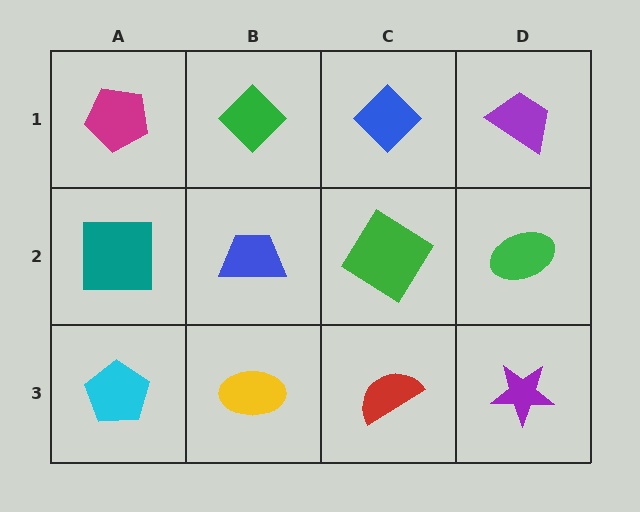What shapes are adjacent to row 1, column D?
A green ellipse (row 2, column D), a blue diamond (row 1, column C).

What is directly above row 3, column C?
A green diamond.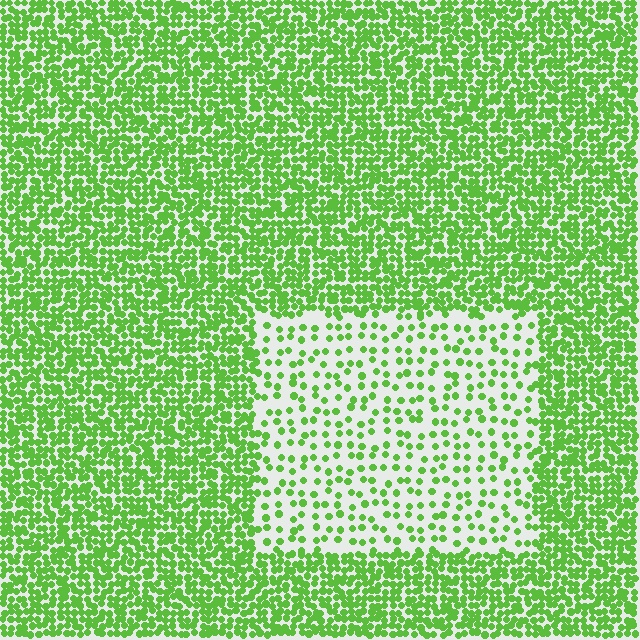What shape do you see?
I see a rectangle.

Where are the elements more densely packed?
The elements are more densely packed outside the rectangle boundary.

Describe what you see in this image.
The image contains small lime elements arranged at two different densities. A rectangle-shaped region is visible where the elements are less densely packed than the surrounding area.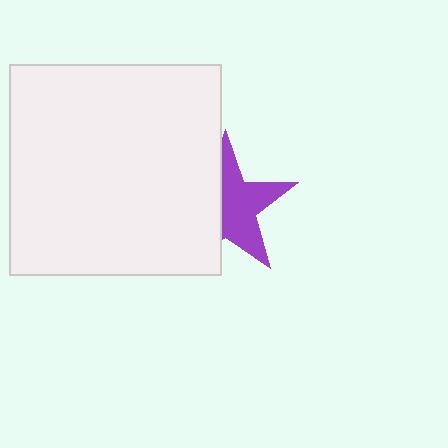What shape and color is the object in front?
The object in front is a white square.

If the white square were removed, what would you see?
You would see the complete purple star.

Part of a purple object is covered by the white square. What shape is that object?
It is a star.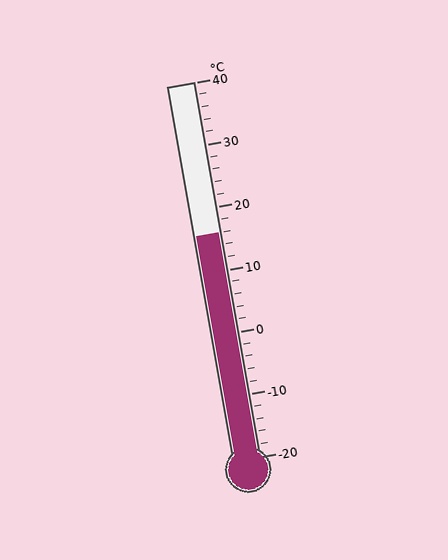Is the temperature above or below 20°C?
The temperature is below 20°C.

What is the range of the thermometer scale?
The thermometer scale ranges from -20°C to 40°C.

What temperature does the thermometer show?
The thermometer shows approximately 16°C.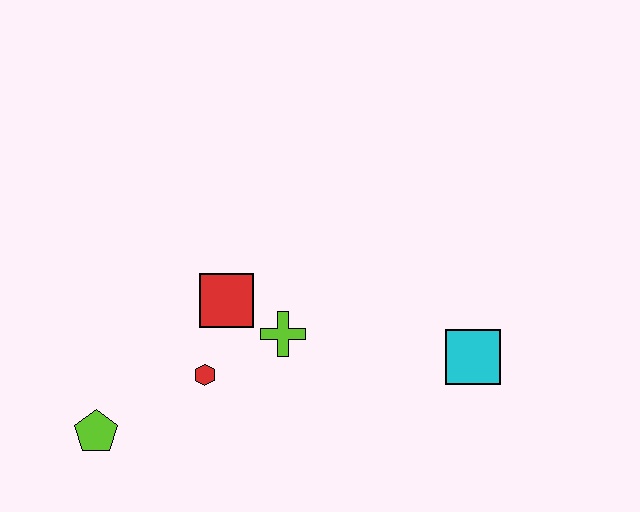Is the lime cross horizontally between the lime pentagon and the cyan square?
Yes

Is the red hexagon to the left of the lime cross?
Yes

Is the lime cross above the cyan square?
Yes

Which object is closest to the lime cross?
The red square is closest to the lime cross.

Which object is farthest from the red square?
The cyan square is farthest from the red square.